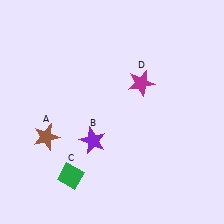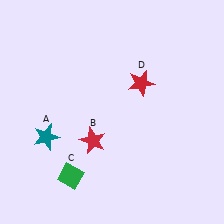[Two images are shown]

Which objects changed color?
A changed from brown to teal. B changed from purple to red. D changed from magenta to red.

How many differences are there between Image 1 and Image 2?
There are 3 differences between the two images.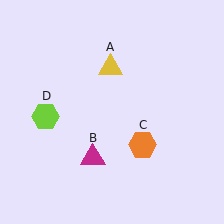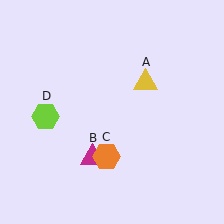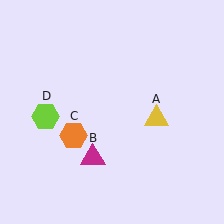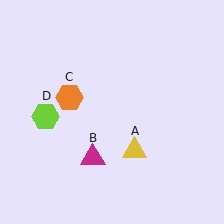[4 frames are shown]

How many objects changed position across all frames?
2 objects changed position: yellow triangle (object A), orange hexagon (object C).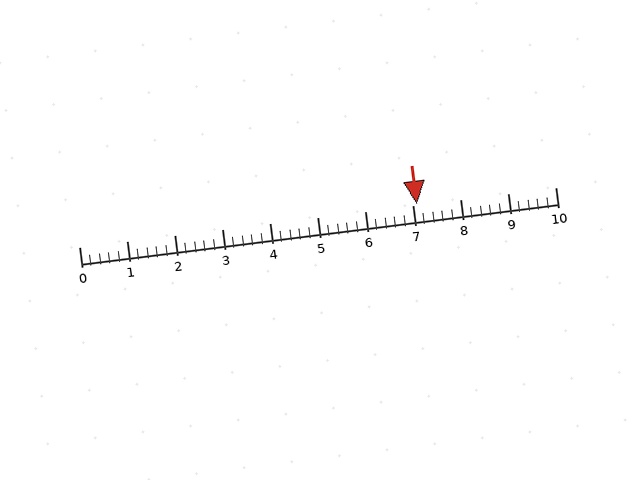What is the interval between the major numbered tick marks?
The major tick marks are spaced 1 units apart.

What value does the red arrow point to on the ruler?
The red arrow points to approximately 7.1.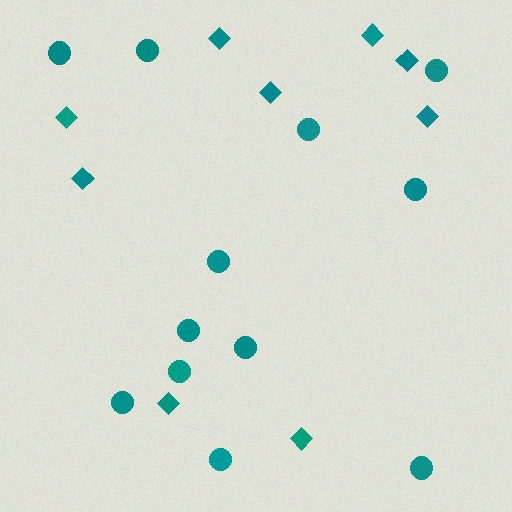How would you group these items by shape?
There are 2 groups: one group of circles (12) and one group of diamonds (9).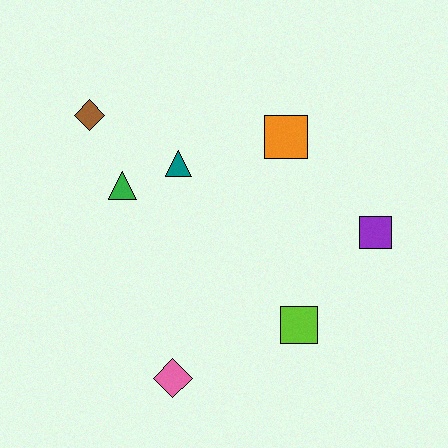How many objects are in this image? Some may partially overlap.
There are 7 objects.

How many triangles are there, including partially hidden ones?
There are 2 triangles.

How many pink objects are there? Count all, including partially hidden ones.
There is 1 pink object.